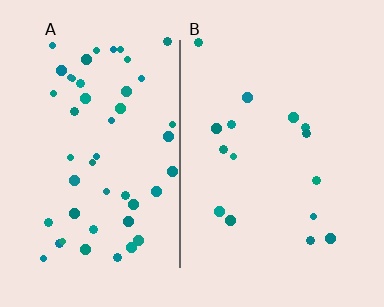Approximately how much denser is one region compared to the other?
Approximately 3.2× — region A over region B.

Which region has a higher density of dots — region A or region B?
A (the left).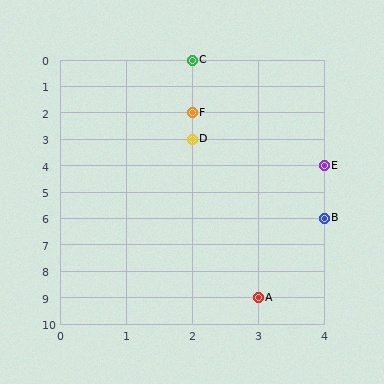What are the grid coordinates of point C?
Point C is at grid coordinates (2, 0).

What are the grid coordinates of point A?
Point A is at grid coordinates (3, 9).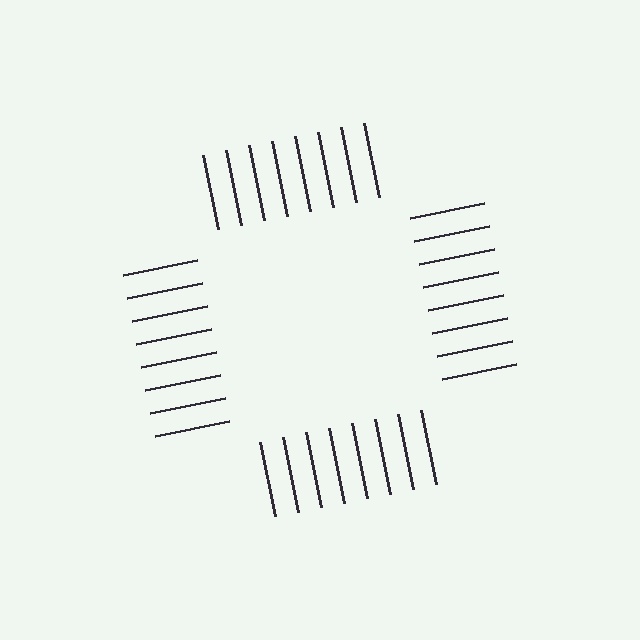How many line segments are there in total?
32 — 8 along each of the 4 edges.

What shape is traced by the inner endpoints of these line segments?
An illusory square — the line segments terminate on its edges but no continuous stroke is drawn.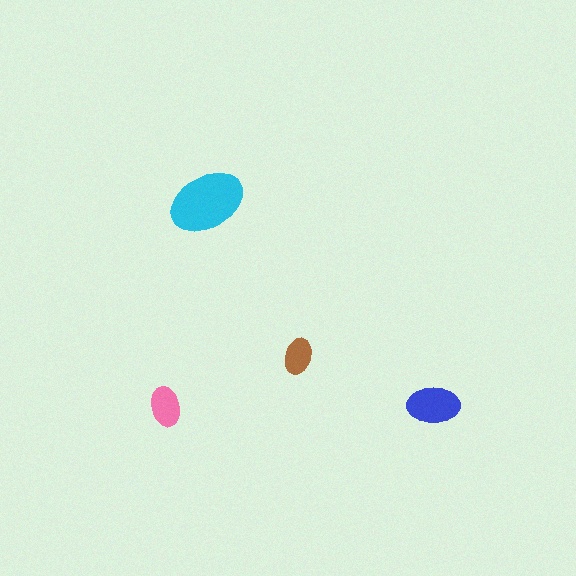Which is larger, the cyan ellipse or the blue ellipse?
The cyan one.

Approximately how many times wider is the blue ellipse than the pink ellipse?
About 1.5 times wider.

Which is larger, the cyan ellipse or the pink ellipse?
The cyan one.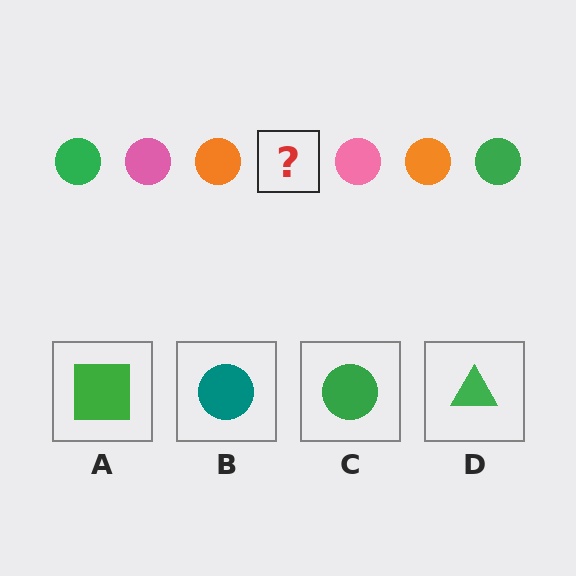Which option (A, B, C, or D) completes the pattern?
C.